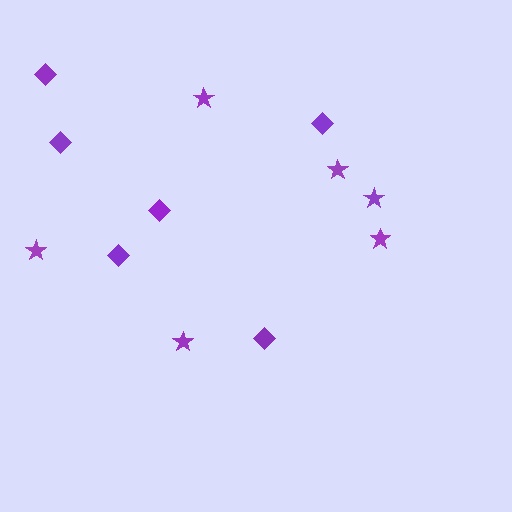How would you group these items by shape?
There are 2 groups: one group of diamonds (6) and one group of stars (6).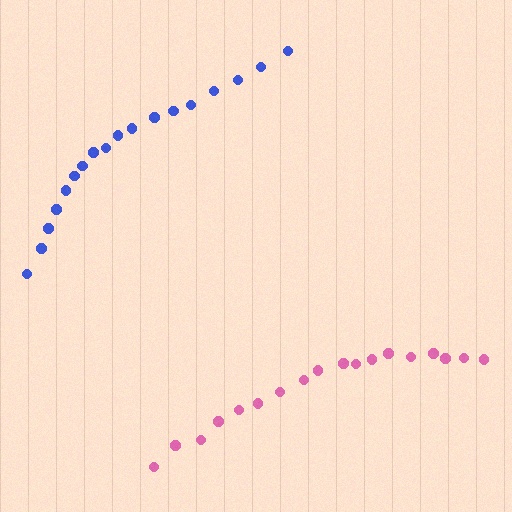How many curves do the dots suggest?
There are 2 distinct paths.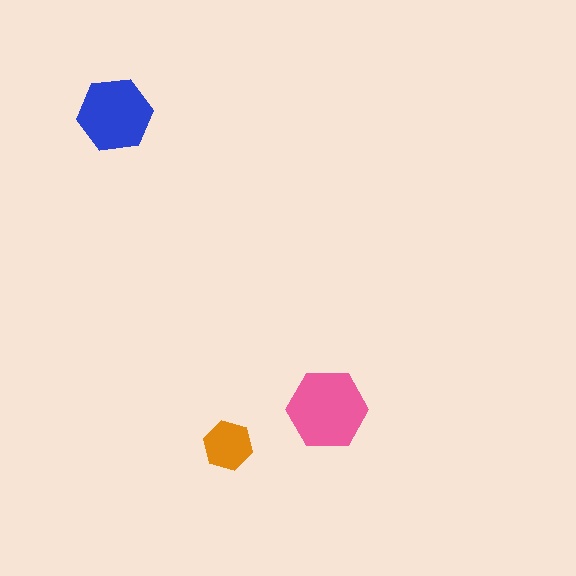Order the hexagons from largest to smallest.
the pink one, the blue one, the orange one.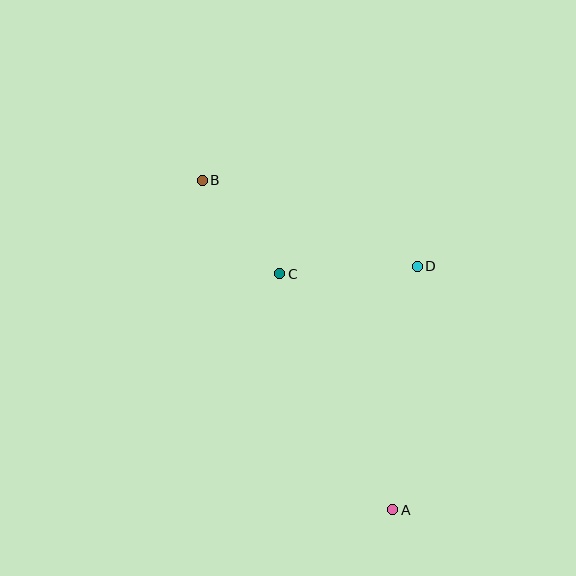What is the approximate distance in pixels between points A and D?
The distance between A and D is approximately 245 pixels.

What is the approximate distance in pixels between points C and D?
The distance between C and D is approximately 138 pixels.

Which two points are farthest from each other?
Points A and B are farthest from each other.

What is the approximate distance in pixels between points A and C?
The distance between A and C is approximately 262 pixels.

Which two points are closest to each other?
Points B and C are closest to each other.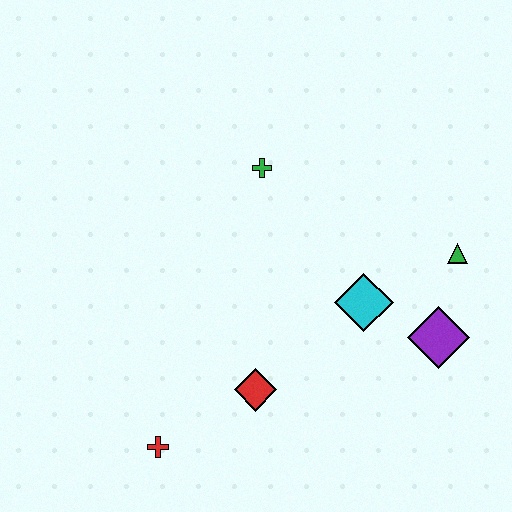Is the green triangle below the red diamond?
No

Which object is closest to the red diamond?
The red cross is closest to the red diamond.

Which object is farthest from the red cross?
The green triangle is farthest from the red cross.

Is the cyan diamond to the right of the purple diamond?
No